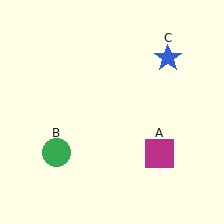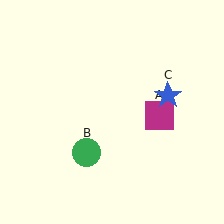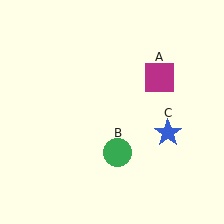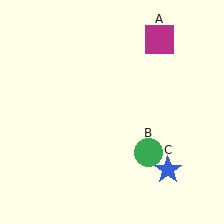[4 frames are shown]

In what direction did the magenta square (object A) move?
The magenta square (object A) moved up.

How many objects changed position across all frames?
3 objects changed position: magenta square (object A), green circle (object B), blue star (object C).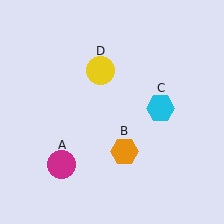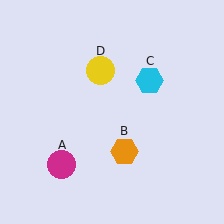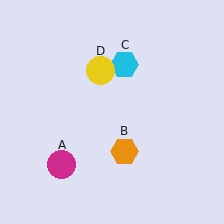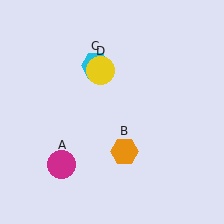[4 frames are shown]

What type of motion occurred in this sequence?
The cyan hexagon (object C) rotated counterclockwise around the center of the scene.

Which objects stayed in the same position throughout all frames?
Magenta circle (object A) and orange hexagon (object B) and yellow circle (object D) remained stationary.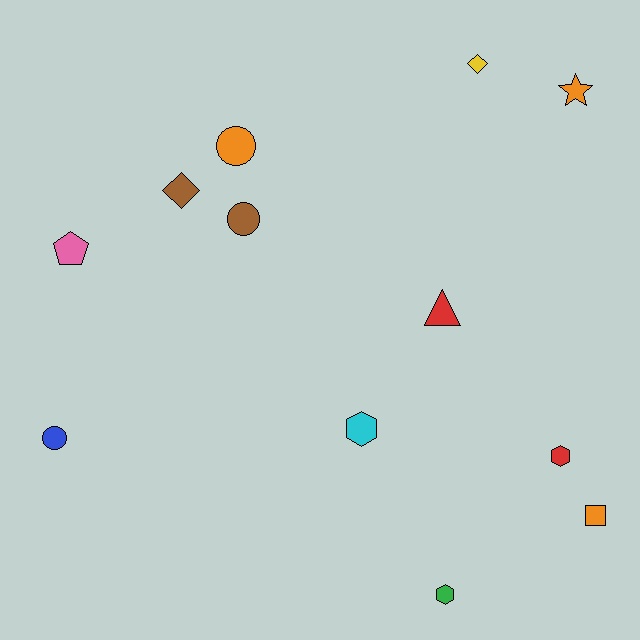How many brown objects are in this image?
There are 2 brown objects.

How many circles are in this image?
There are 3 circles.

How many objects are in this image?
There are 12 objects.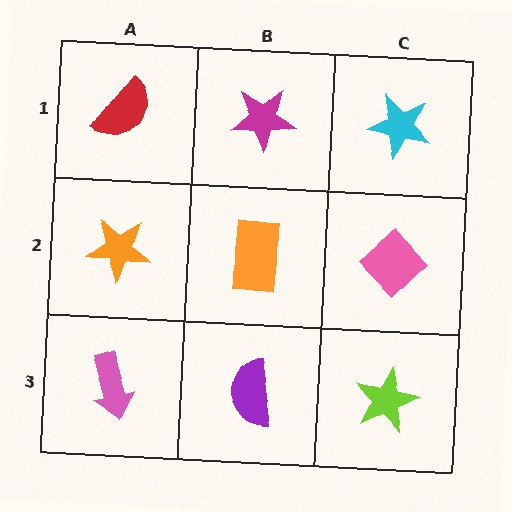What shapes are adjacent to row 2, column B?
A magenta star (row 1, column B), a purple semicircle (row 3, column B), an orange star (row 2, column A), a pink diamond (row 2, column C).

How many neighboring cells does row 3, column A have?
2.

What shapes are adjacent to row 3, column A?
An orange star (row 2, column A), a purple semicircle (row 3, column B).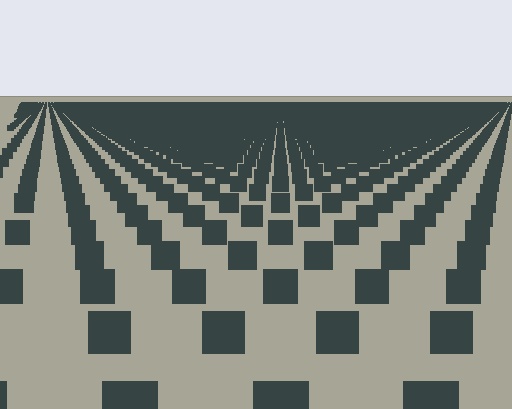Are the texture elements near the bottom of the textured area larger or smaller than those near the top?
Larger. Near the bottom, elements are closer to the viewer and appear at a bigger on-screen size.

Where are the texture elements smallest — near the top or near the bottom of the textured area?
Near the top.